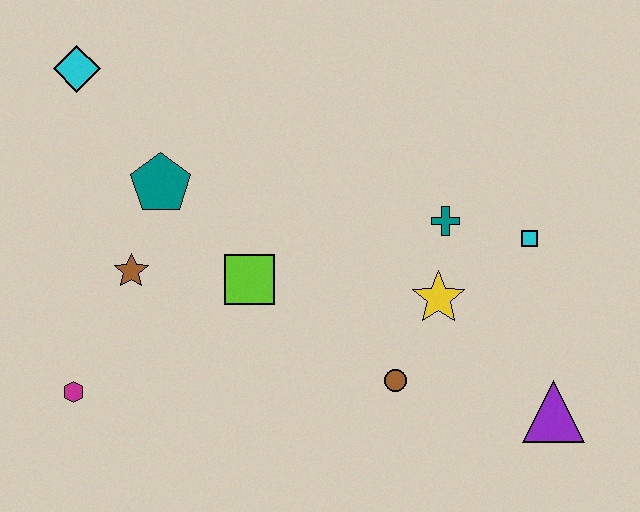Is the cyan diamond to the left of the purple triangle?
Yes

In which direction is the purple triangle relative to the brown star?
The purple triangle is to the right of the brown star.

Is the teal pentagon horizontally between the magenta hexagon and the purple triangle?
Yes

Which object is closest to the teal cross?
The yellow star is closest to the teal cross.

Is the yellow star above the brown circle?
Yes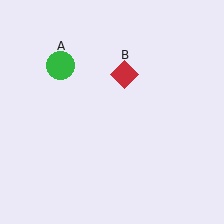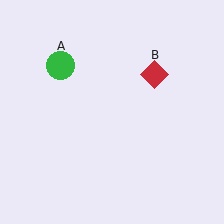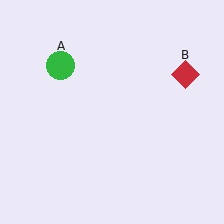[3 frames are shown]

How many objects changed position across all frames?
1 object changed position: red diamond (object B).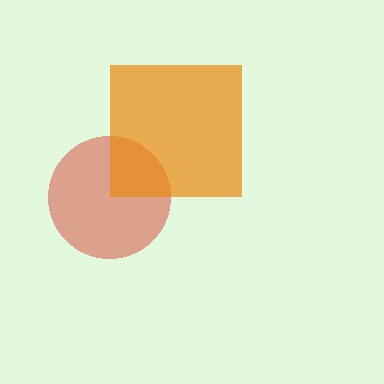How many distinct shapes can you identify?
There are 2 distinct shapes: a red circle, an orange square.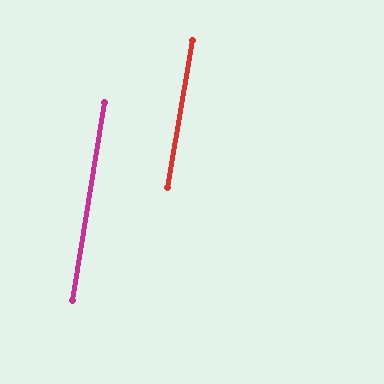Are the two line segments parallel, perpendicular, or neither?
Parallel — their directions differ by only 0.8°.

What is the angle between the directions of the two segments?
Approximately 1 degree.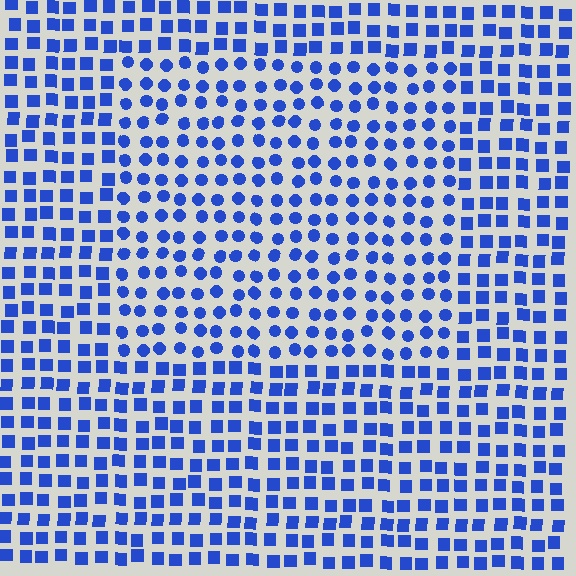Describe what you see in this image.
The image is filled with small blue elements arranged in a uniform grid. A rectangle-shaped region contains circles, while the surrounding area contains squares. The boundary is defined purely by the change in element shape.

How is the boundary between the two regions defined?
The boundary is defined by a change in element shape: circles inside vs. squares outside. All elements share the same color and spacing.